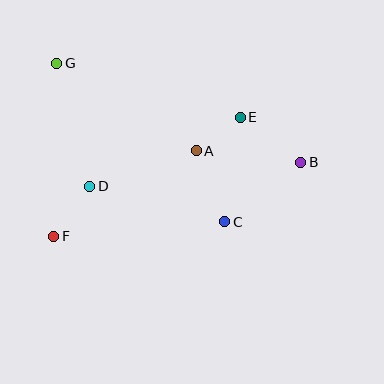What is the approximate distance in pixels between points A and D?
The distance between A and D is approximately 112 pixels.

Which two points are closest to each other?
Points A and E are closest to each other.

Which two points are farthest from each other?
Points B and G are farthest from each other.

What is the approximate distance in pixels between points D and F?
The distance between D and F is approximately 62 pixels.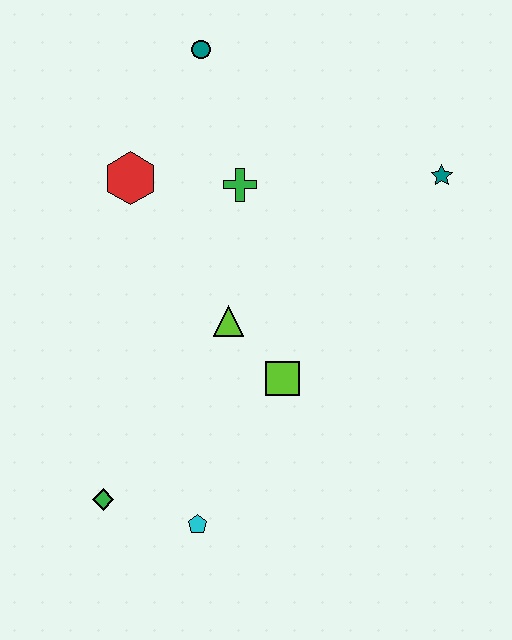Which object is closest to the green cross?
The red hexagon is closest to the green cross.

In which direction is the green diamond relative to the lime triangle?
The green diamond is below the lime triangle.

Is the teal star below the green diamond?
No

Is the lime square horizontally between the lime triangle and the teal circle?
No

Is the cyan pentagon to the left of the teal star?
Yes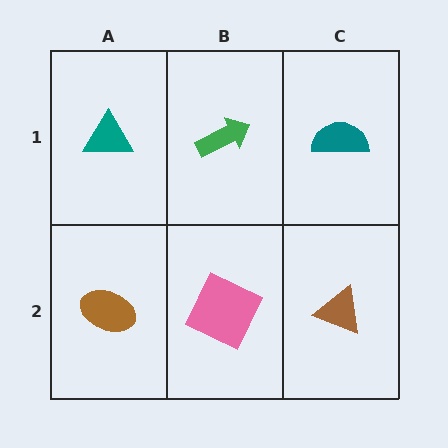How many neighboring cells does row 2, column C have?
2.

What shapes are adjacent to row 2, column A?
A teal triangle (row 1, column A), a pink square (row 2, column B).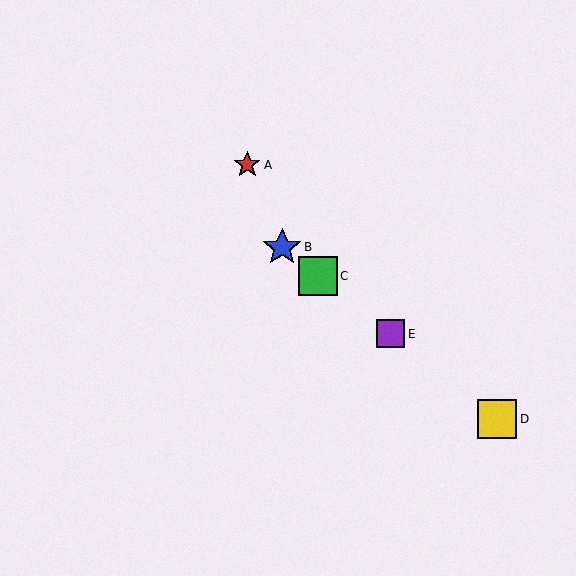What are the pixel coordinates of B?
Object B is at (282, 247).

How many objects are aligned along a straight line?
4 objects (B, C, D, E) are aligned along a straight line.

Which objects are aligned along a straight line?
Objects B, C, D, E are aligned along a straight line.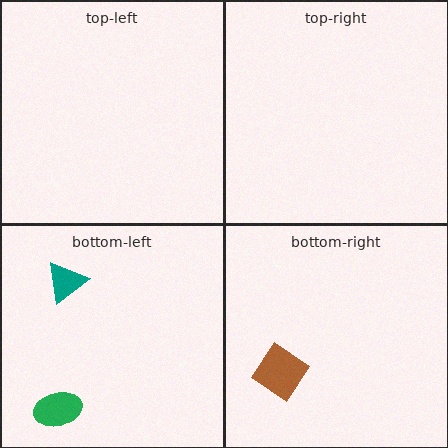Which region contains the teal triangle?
The bottom-left region.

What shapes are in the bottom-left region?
The green ellipse, the teal triangle.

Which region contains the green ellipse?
The bottom-left region.